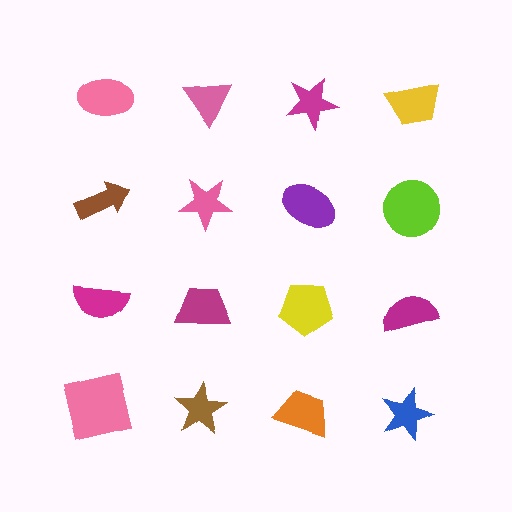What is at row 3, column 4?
A magenta semicircle.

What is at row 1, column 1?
A pink ellipse.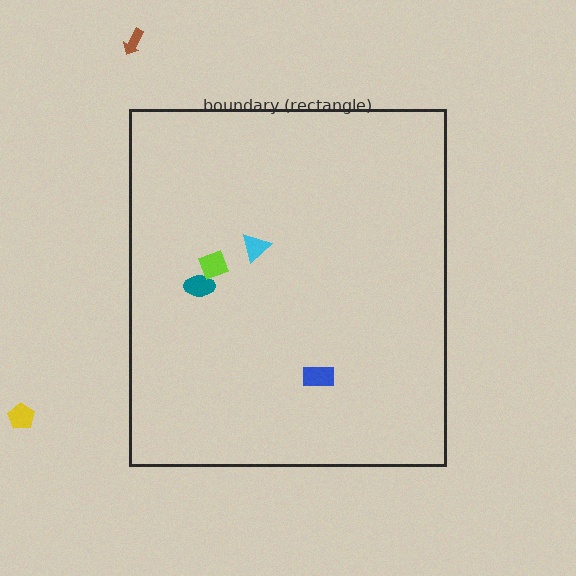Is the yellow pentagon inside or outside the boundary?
Outside.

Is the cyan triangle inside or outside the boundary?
Inside.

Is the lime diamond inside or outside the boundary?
Inside.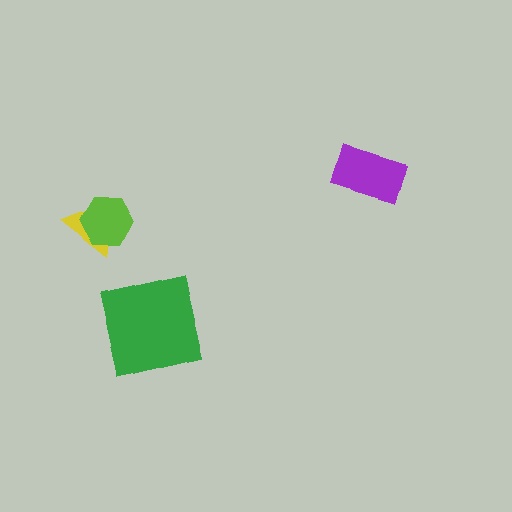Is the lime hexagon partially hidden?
No, no other shape covers it.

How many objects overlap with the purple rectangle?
0 objects overlap with the purple rectangle.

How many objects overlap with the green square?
0 objects overlap with the green square.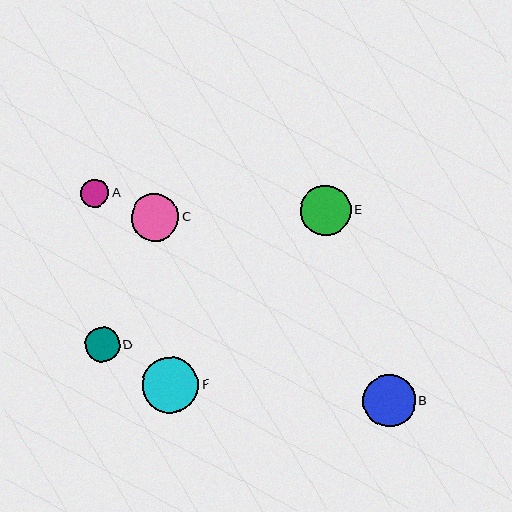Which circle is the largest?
Circle F is the largest with a size of approximately 56 pixels.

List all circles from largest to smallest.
From largest to smallest: F, B, E, C, D, A.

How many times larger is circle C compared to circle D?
Circle C is approximately 1.4 times the size of circle D.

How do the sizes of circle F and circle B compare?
Circle F and circle B are approximately the same size.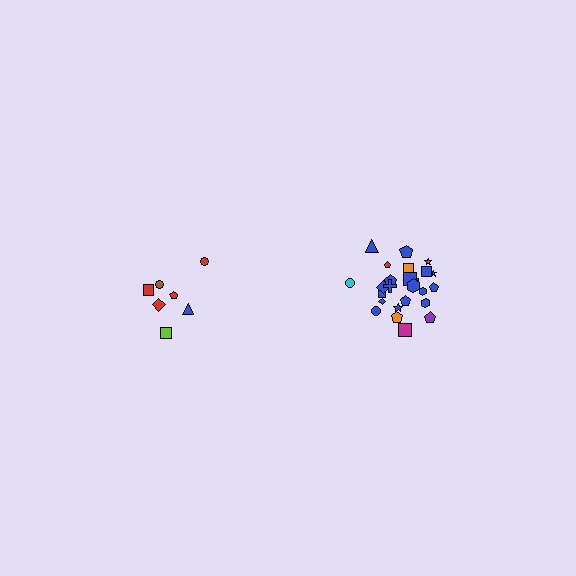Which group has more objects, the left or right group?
The right group.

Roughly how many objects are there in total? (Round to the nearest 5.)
Roughly 30 objects in total.